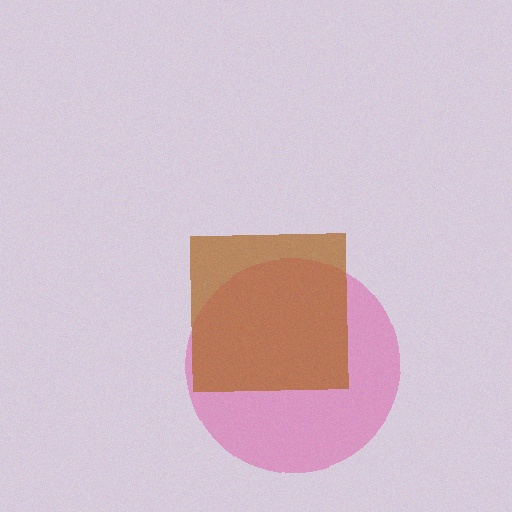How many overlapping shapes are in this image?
There are 2 overlapping shapes in the image.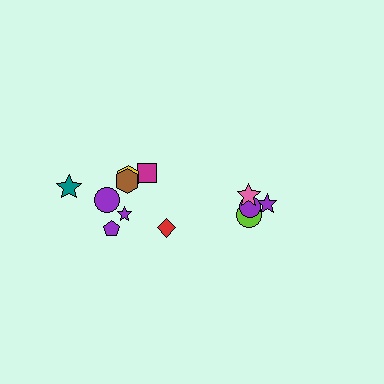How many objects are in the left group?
There are 8 objects.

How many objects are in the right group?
There are 4 objects.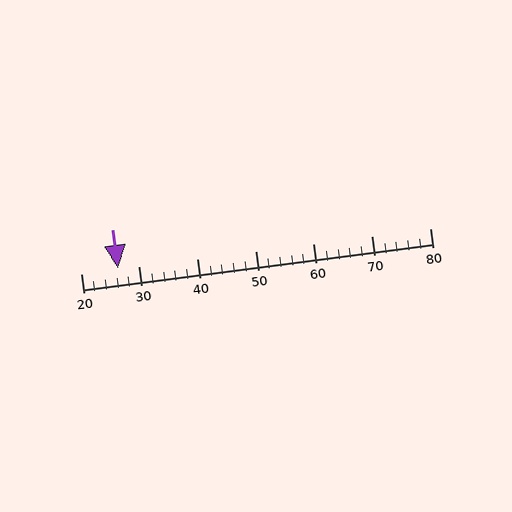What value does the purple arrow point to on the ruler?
The purple arrow points to approximately 26.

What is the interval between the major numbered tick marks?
The major tick marks are spaced 10 units apart.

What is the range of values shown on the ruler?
The ruler shows values from 20 to 80.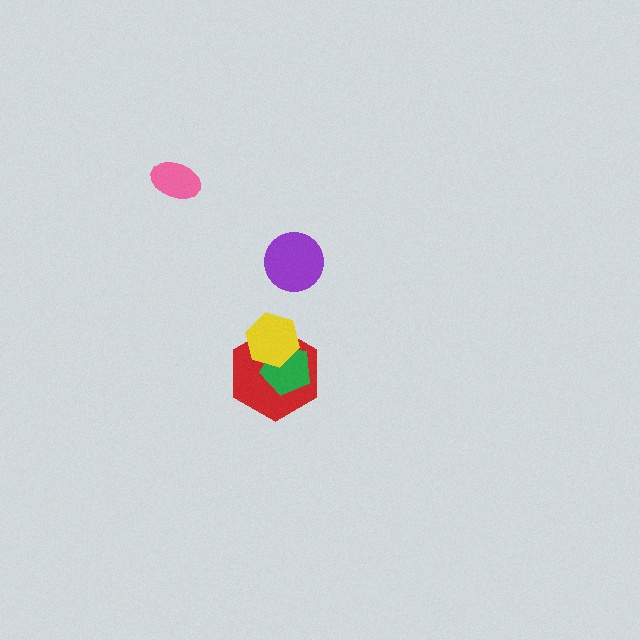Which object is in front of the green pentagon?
The yellow hexagon is in front of the green pentagon.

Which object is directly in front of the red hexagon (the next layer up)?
The green pentagon is directly in front of the red hexagon.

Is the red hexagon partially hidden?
Yes, it is partially covered by another shape.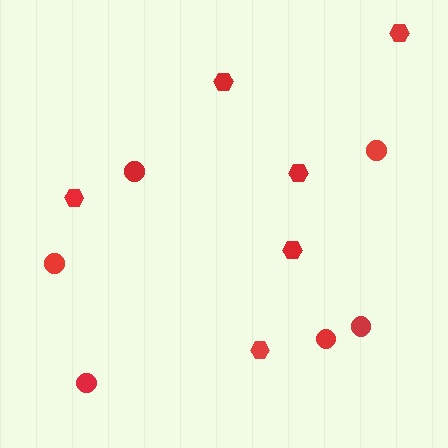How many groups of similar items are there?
There are 2 groups: one group of hexagons (6) and one group of circles (6).